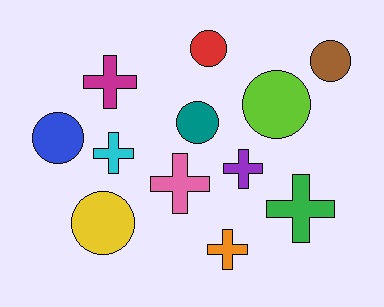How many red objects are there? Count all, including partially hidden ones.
There is 1 red object.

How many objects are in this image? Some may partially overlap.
There are 12 objects.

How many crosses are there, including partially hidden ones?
There are 6 crosses.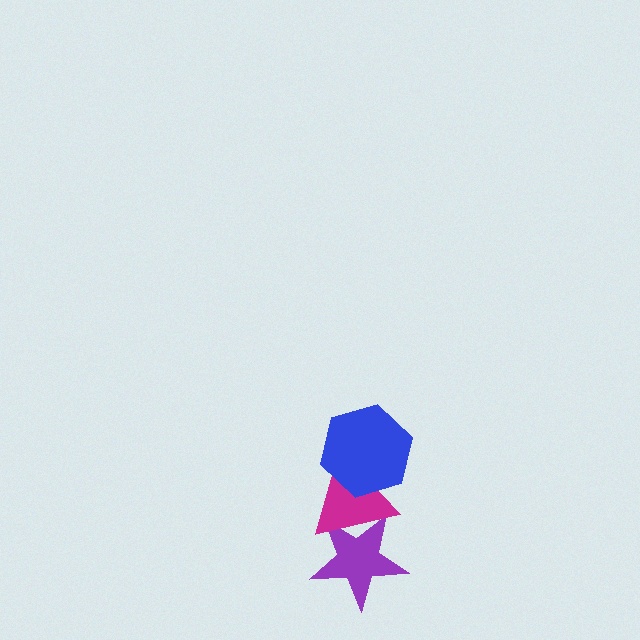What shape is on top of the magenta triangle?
The blue hexagon is on top of the magenta triangle.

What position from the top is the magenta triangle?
The magenta triangle is 2nd from the top.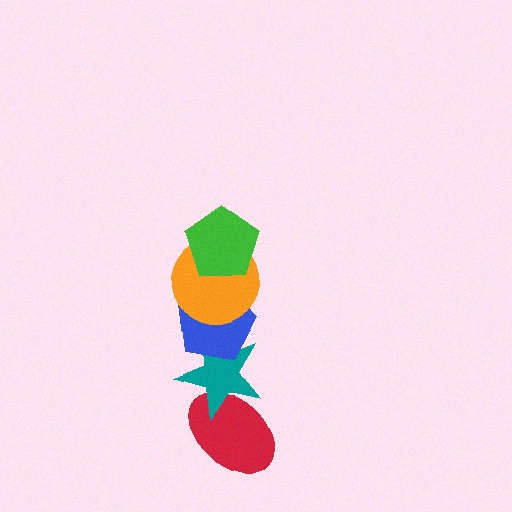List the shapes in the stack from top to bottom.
From top to bottom: the green pentagon, the orange circle, the blue pentagon, the teal star, the red ellipse.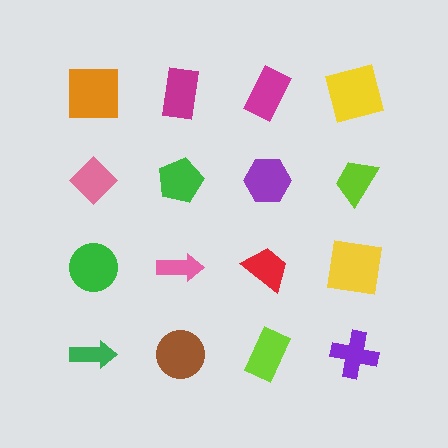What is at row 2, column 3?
A purple hexagon.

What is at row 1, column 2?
A magenta rectangle.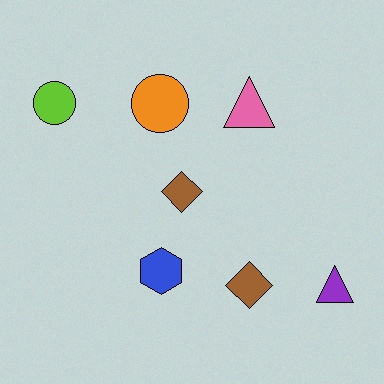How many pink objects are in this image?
There is 1 pink object.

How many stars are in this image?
There are no stars.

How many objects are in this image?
There are 7 objects.